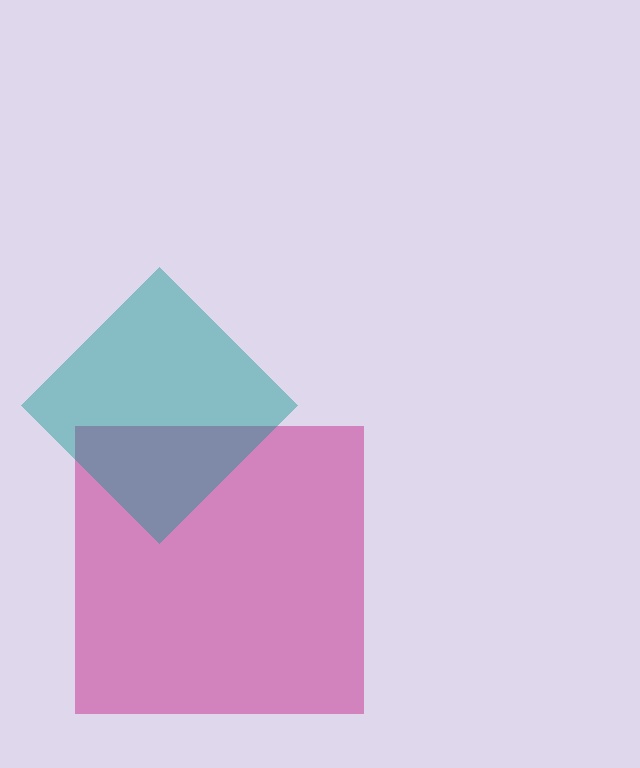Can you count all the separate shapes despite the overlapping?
Yes, there are 2 separate shapes.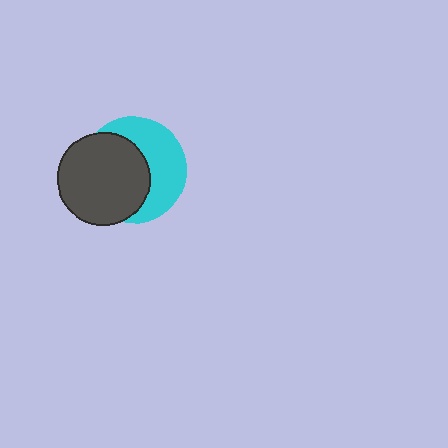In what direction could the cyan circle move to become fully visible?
The cyan circle could move right. That would shift it out from behind the dark gray circle entirely.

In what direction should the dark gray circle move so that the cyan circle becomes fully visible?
The dark gray circle should move left. That is the shortest direction to clear the overlap and leave the cyan circle fully visible.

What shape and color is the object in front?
The object in front is a dark gray circle.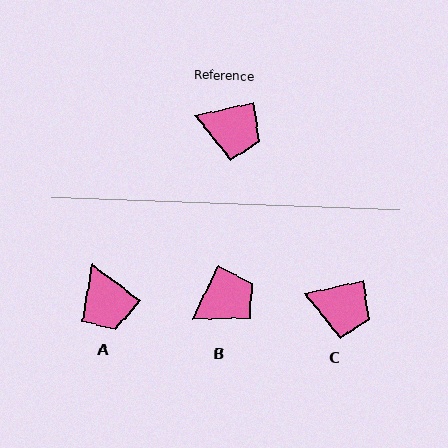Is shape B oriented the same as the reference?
No, it is off by about 53 degrees.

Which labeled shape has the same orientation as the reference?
C.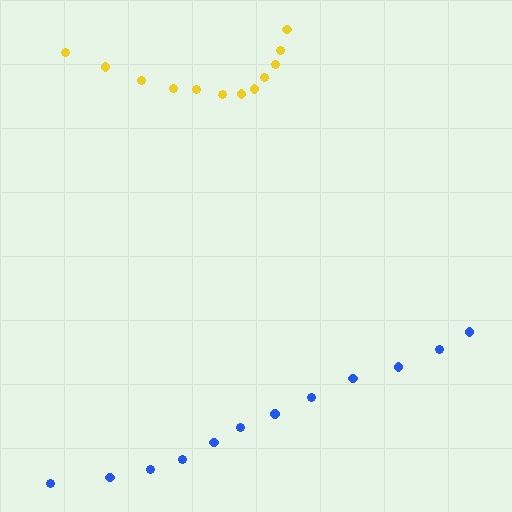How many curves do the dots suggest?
There are 2 distinct paths.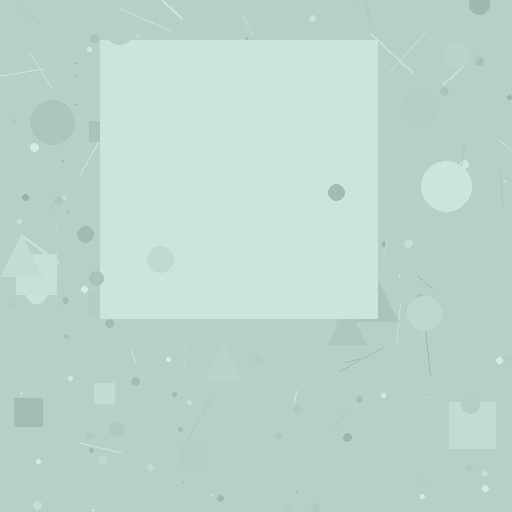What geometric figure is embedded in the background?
A square is embedded in the background.